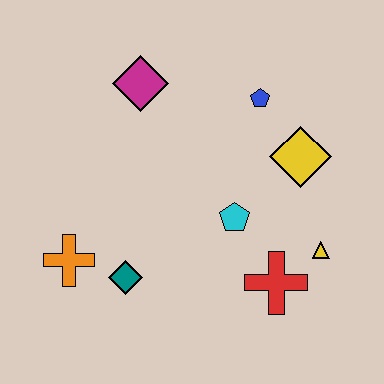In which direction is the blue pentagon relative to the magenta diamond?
The blue pentagon is to the right of the magenta diamond.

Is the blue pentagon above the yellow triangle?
Yes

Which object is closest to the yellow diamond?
The blue pentagon is closest to the yellow diamond.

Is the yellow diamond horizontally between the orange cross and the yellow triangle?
Yes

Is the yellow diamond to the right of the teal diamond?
Yes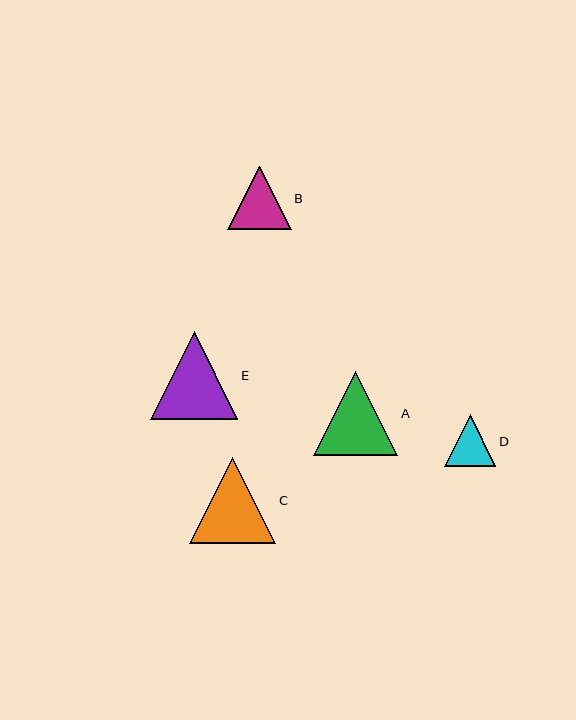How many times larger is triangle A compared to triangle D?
Triangle A is approximately 1.6 times the size of triangle D.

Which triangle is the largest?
Triangle E is the largest with a size of approximately 87 pixels.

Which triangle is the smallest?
Triangle D is the smallest with a size of approximately 52 pixels.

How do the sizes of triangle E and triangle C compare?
Triangle E and triangle C are approximately the same size.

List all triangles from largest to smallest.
From largest to smallest: E, C, A, B, D.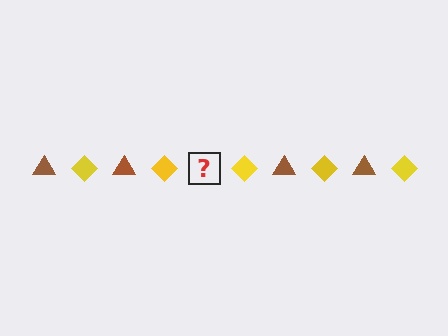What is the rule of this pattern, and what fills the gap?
The rule is that the pattern alternates between brown triangle and yellow diamond. The gap should be filled with a brown triangle.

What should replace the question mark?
The question mark should be replaced with a brown triangle.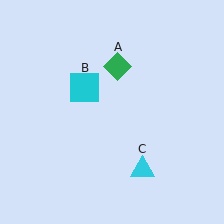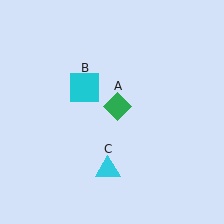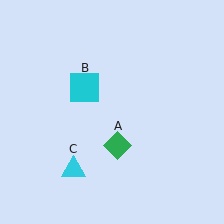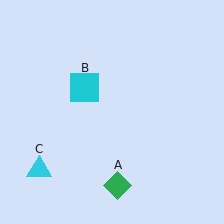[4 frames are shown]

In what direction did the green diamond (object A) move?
The green diamond (object A) moved down.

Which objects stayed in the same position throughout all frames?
Cyan square (object B) remained stationary.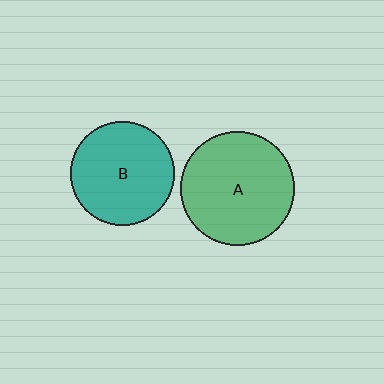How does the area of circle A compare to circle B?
Approximately 1.2 times.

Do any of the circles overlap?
No, none of the circles overlap.